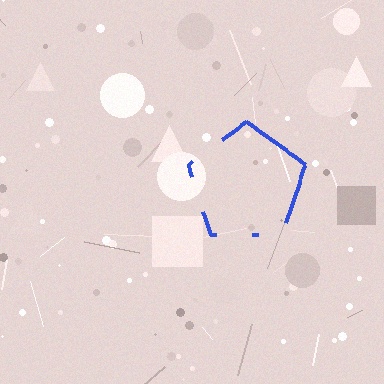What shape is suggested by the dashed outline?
The dashed outline suggests a pentagon.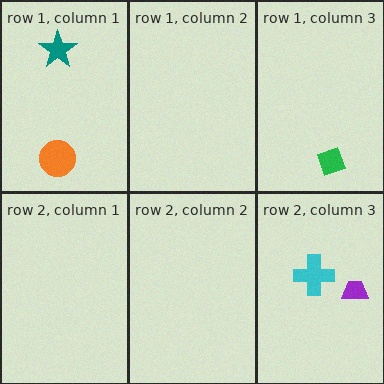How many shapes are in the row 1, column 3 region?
1.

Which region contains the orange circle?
The row 1, column 1 region.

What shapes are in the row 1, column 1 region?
The orange circle, the teal star.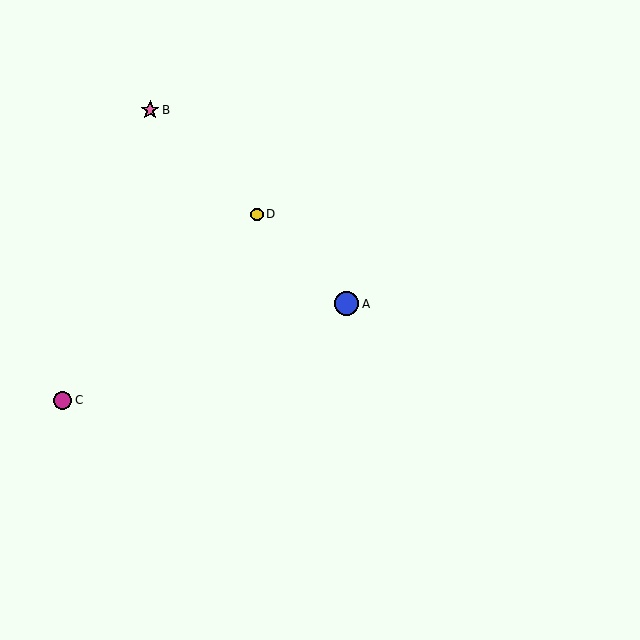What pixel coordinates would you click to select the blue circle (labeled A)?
Click at (346, 304) to select the blue circle A.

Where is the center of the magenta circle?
The center of the magenta circle is at (63, 400).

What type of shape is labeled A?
Shape A is a blue circle.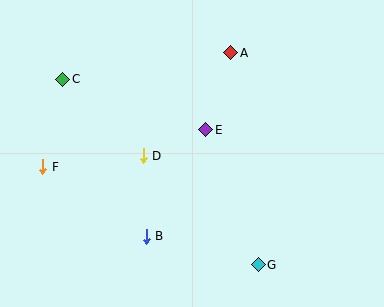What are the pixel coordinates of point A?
Point A is at (231, 53).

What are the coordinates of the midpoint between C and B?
The midpoint between C and B is at (104, 158).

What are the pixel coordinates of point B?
Point B is at (146, 236).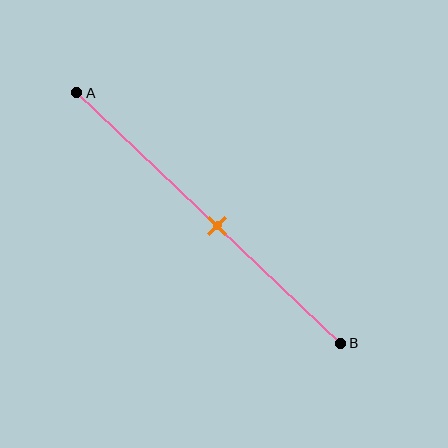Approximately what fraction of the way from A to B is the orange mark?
The orange mark is approximately 55% of the way from A to B.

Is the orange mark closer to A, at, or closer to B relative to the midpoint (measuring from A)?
The orange mark is closer to point B than the midpoint of segment AB.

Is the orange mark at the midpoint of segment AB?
No, the mark is at about 55% from A, not at the 50% midpoint.